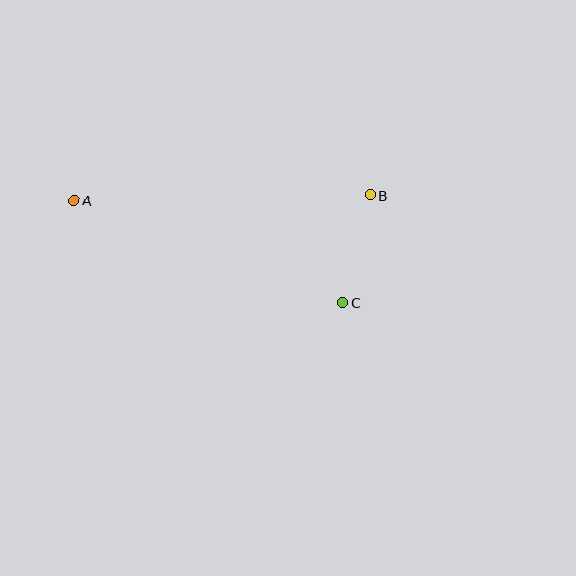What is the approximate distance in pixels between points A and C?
The distance between A and C is approximately 287 pixels.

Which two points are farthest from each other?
Points A and B are farthest from each other.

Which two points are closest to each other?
Points B and C are closest to each other.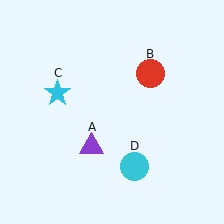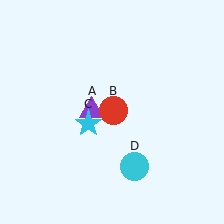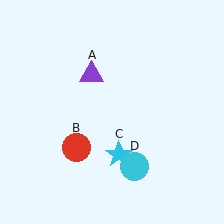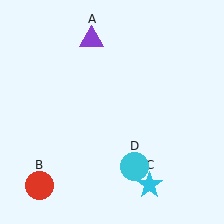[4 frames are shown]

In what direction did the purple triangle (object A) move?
The purple triangle (object A) moved up.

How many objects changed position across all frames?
3 objects changed position: purple triangle (object A), red circle (object B), cyan star (object C).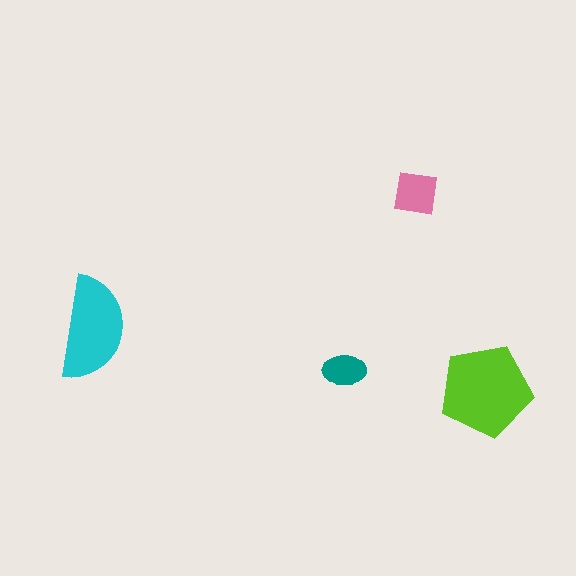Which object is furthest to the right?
The lime pentagon is rightmost.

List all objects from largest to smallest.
The lime pentagon, the cyan semicircle, the pink square, the teal ellipse.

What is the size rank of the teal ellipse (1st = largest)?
4th.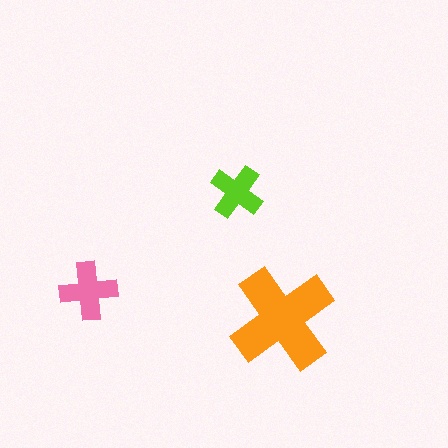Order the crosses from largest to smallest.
the orange one, the pink one, the lime one.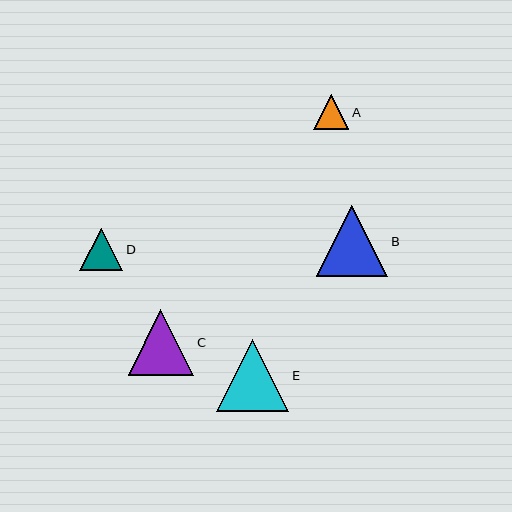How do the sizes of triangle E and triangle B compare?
Triangle E and triangle B are approximately the same size.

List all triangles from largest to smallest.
From largest to smallest: E, B, C, D, A.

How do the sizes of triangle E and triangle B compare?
Triangle E and triangle B are approximately the same size.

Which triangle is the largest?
Triangle E is the largest with a size of approximately 72 pixels.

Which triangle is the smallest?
Triangle A is the smallest with a size of approximately 35 pixels.